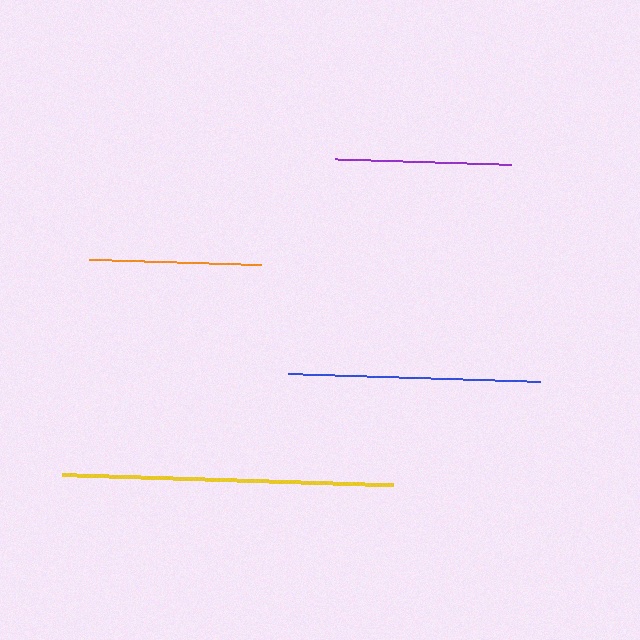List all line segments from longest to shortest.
From longest to shortest: yellow, blue, purple, orange.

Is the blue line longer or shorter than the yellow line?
The yellow line is longer than the blue line.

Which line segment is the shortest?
The orange line is the shortest at approximately 172 pixels.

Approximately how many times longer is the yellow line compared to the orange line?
The yellow line is approximately 1.9 times the length of the orange line.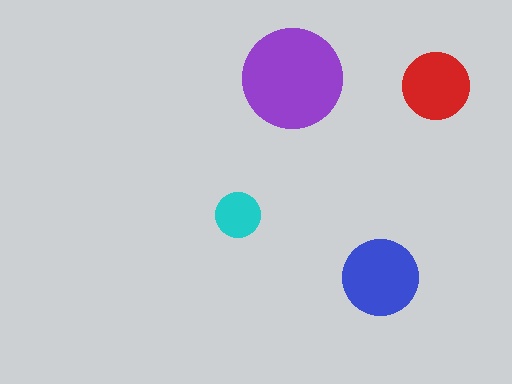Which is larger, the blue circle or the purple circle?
The purple one.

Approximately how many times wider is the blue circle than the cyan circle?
About 1.5 times wider.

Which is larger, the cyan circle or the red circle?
The red one.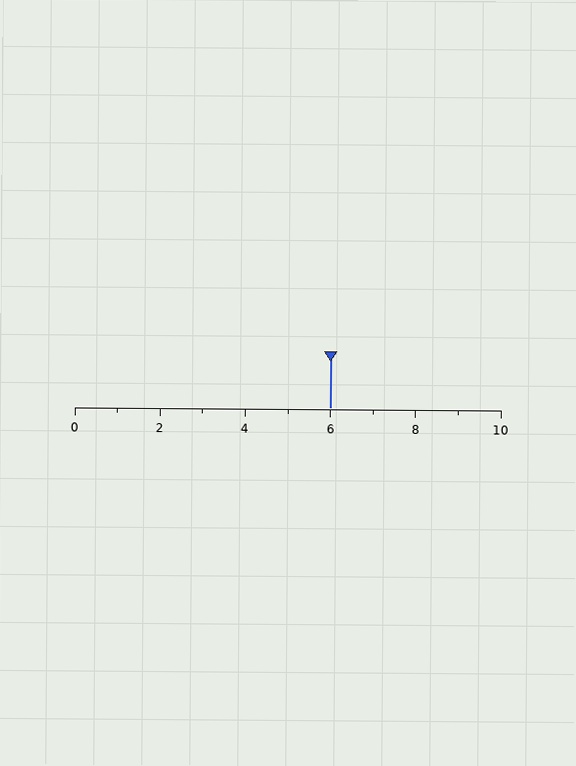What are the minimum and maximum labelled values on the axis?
The axis runs from 0 to 10.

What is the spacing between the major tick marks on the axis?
The major ticks are spaced 2 apart.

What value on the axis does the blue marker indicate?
The marker indicates approximately 6.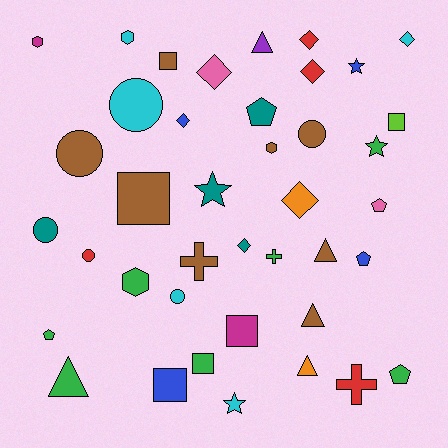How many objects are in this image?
There are 40 objects.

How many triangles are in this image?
There are 5 triangles.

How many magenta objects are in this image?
There are 2 magenta objects.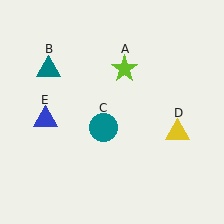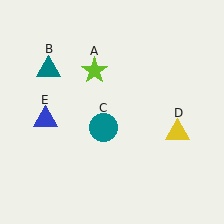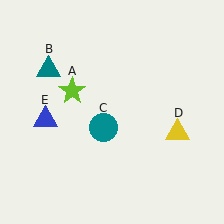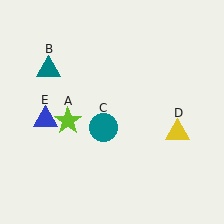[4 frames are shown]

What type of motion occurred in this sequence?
The lime star (object A) rotated counterclockwise around the center of the scene.